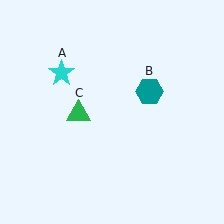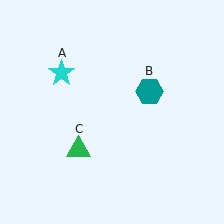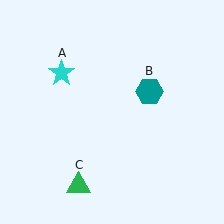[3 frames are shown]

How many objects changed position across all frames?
1 object changed position: green triangle (object C).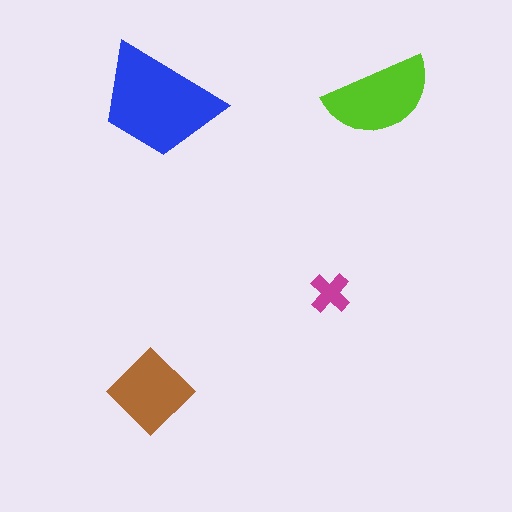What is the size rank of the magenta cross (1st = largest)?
4th.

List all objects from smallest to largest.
The magenta cross, the brown diamond, the lime semicircle, the blue trapezoid.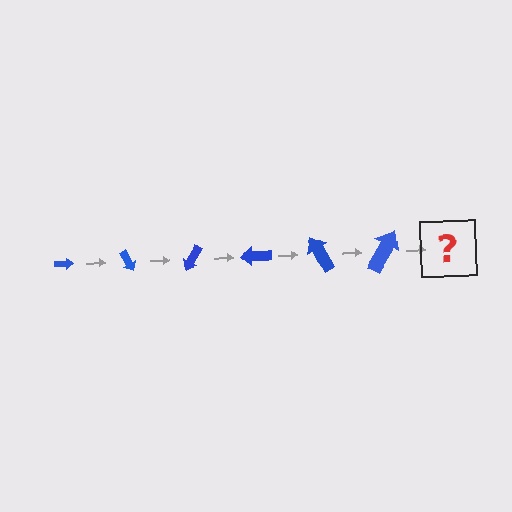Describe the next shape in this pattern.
It should be an arrow, larger than the previous one and rotated 360 degrees from the start.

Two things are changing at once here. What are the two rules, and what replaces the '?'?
The two rules are that the arrow grows larger each step and it rotates 60 degrees each step. The '?' should be an arrow, larger than the previous one and rotated 360 degrees from the start.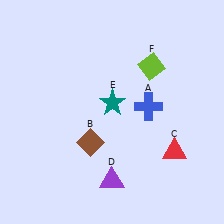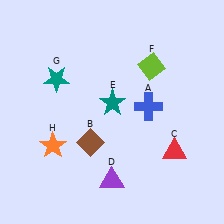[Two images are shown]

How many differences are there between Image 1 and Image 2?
There are 2 differences between the two images.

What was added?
A teal star (G), an orange star (H) were added in Image 2.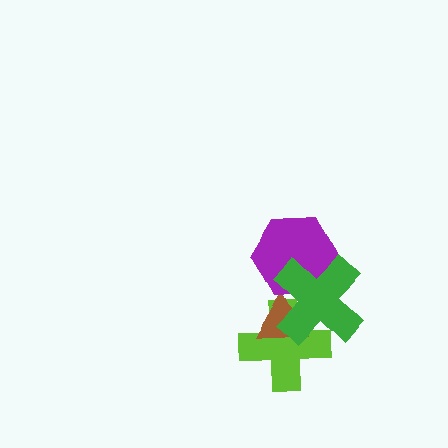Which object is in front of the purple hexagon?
The green cross is in front of the purple hexagon.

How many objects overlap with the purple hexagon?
1 object overlaps with the purple hexagon.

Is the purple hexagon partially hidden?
Yes, it is partially covered by another shape.